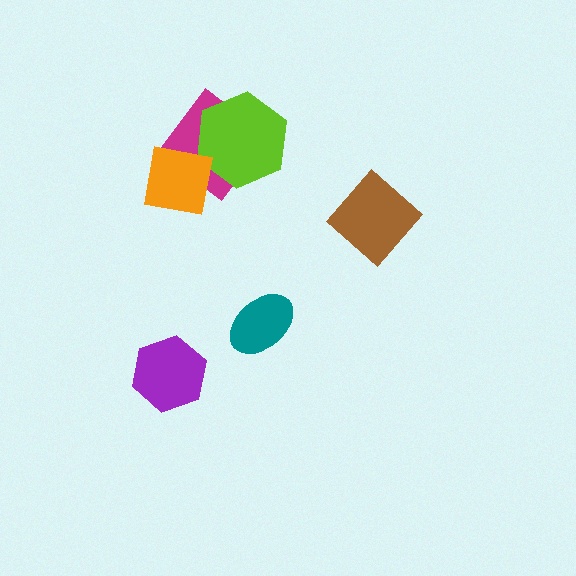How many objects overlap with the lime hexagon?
2 objects overlap with the lime hexagon.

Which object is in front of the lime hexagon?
The orange square is in front of the lime hexagon.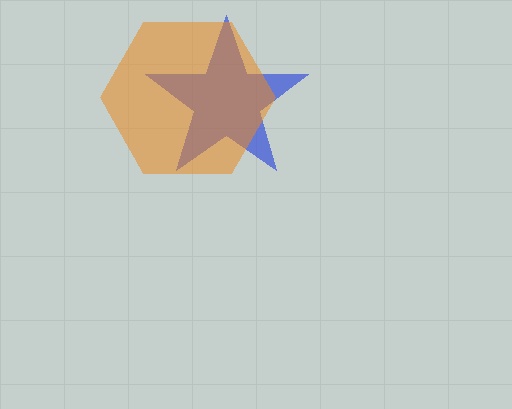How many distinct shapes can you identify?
There are 2 distinct shapes: a blue star, an orange hexagon.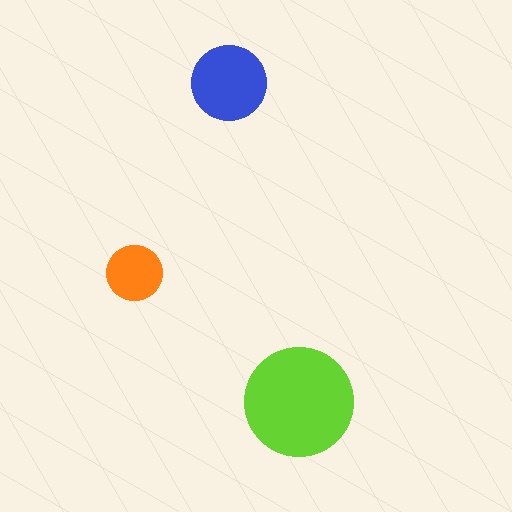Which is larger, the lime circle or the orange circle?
The lime one.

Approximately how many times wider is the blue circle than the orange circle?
About 1.5 times wider.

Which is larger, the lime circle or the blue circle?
The lime one.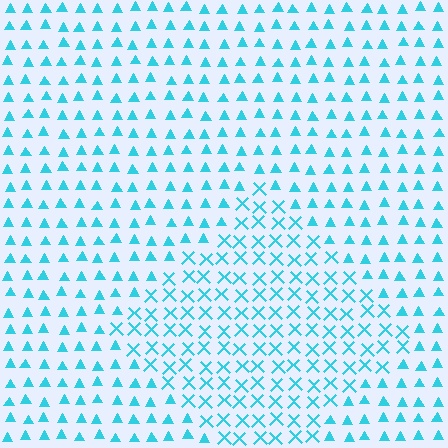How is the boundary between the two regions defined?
The boundary is defined by a change in element shape: X marks inside vs. triangles outside. All elements share the same color and spacing.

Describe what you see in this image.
The image is filled with small cyan elements arranged in a uniform grid. A diamond-shaped region contains X marks, while the surrounding area contains triangles. The boundary is defined purely by the change in element shape.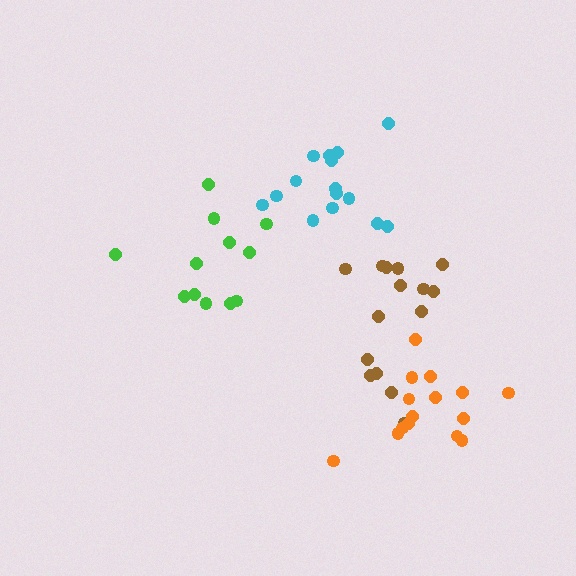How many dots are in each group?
Group 1: 15 dots, Group 2: 15 dots, Group 3: 12 dots, Group 4: 15 dots (57 total).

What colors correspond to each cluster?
The clusters are colored: brown, orange, green, cyan.